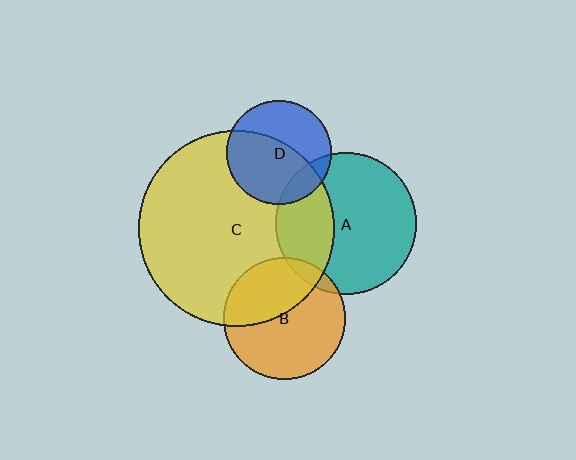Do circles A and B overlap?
Yes.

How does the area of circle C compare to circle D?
Approximately 3.5 times.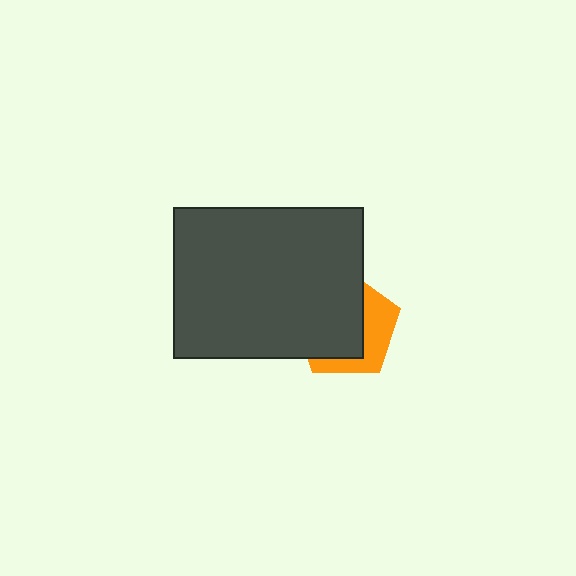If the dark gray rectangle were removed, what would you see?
You would see the complete orange pentagon.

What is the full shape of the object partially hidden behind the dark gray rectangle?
The partially hidden object is an orange pentagon.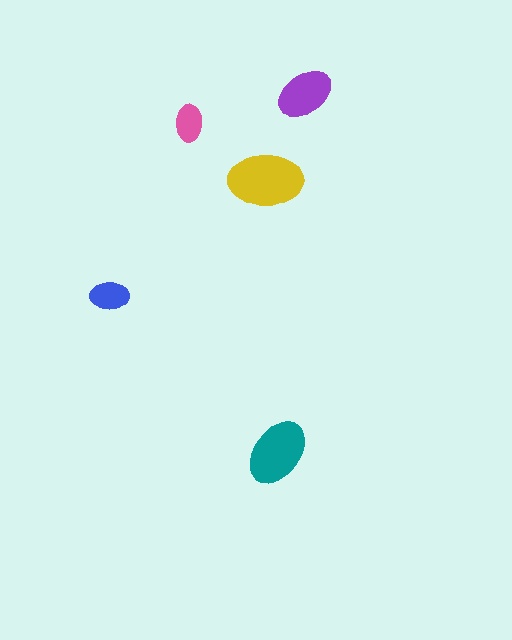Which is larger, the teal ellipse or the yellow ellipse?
The yellow one.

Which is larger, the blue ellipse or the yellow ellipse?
The yellow one.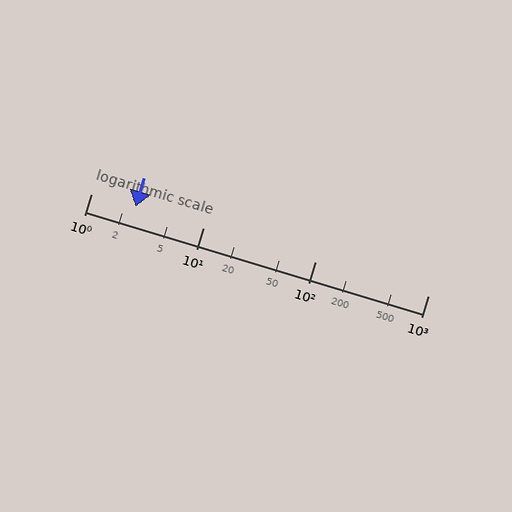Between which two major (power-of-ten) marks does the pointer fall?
The pointer is between 1 and 10.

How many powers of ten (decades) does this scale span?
The scale spans 3 decades, from 1 to 1000.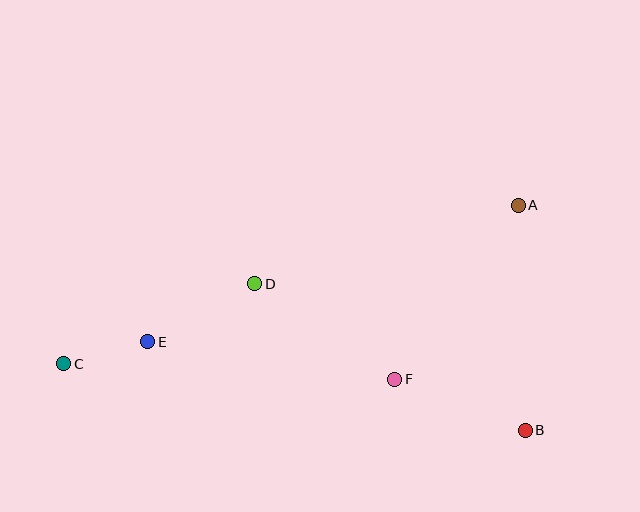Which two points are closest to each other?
Points C and E are closest to each other.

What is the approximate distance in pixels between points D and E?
The distance between D and E is approximately 122 pixels.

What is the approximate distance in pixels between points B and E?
The distance between B and E is approximately 388 pixels.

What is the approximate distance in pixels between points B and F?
The distance between B and F is approximately 140 pixels.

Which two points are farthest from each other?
Points A and C are farthest from each other.